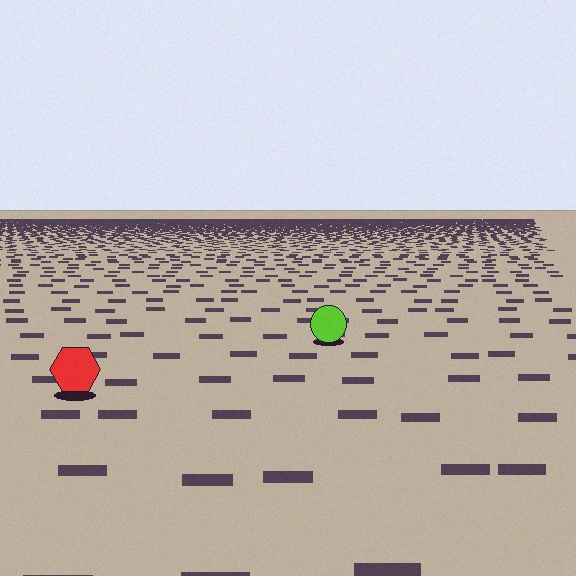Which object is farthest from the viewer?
The lime circle is farthest from the viewer. It appears smaller and the ground texture around it is denser.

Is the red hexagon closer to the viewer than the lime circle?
Yes. The red hexagon is closer — you can tell from the texture gradient: the ground texture is coarser near it.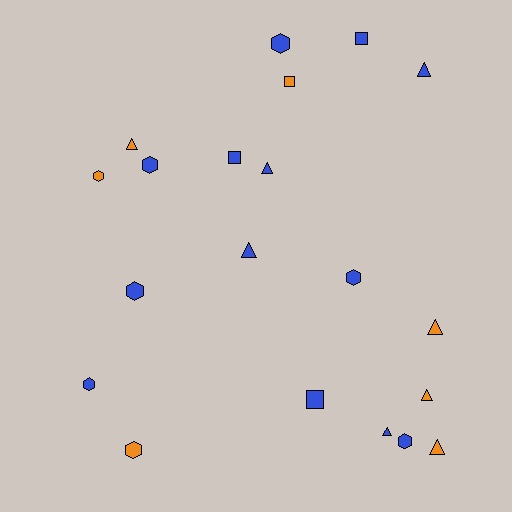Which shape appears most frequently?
Triangle, with 8 objects.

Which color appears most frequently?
Blue, with 13 objects.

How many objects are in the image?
There are 20 objects.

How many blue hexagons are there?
There are 6 blue hexagons.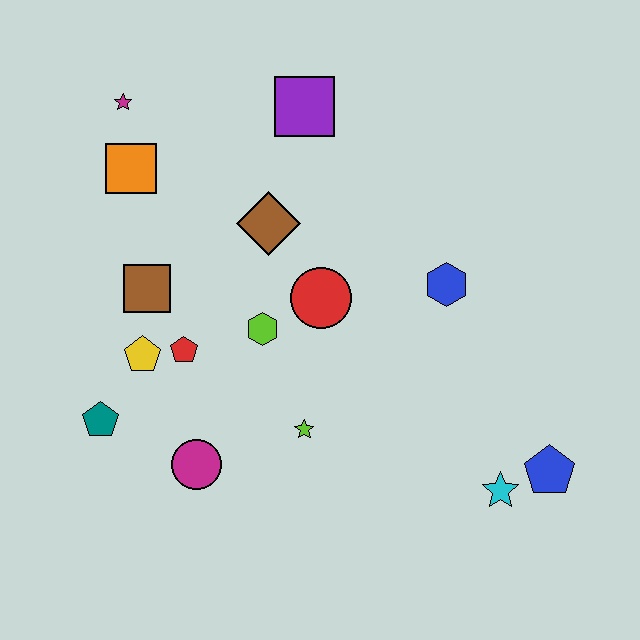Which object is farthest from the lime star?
The magenta star is farthest from the lime star.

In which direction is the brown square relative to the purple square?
The brown square is below the purple square.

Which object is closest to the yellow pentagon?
The red pentagon is closest to the yellow pentagon.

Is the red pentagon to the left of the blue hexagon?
Yes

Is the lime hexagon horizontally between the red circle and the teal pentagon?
Yes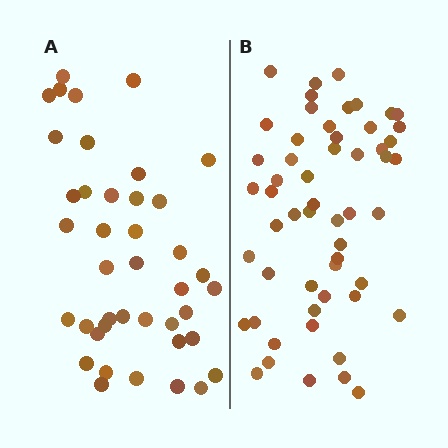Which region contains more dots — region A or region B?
Region B (the right region) has more dots.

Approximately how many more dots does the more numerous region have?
Region B has approximately 15 more dots than region A.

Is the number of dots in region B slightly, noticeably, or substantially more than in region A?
Region B has noticeably more, but not dramatically so. The ratio is roughly 1.3 to 1.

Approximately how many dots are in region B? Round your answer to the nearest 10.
About 60 dots. (The exact count is 55, which rounds to 60.)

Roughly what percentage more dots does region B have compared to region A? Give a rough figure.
About 35% more.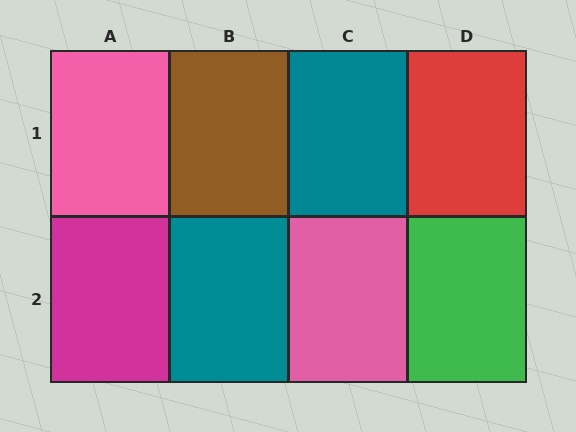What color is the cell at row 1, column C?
Teal.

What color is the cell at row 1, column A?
Pink.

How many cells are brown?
1 cell is brown.